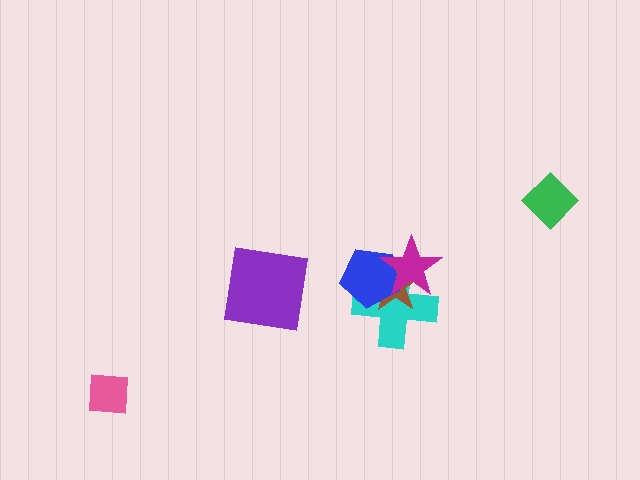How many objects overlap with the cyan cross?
3 objects overlap with the cyan cross.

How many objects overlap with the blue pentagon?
3 objects overlap with the blue pentagon.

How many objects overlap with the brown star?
3 objects overlap with the brown star.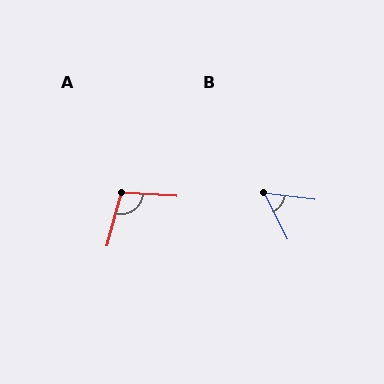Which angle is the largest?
A, at approximately 101 degrees.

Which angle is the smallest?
B, at approximately 57 degrees.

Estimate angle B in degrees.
Approximately 57 degrees.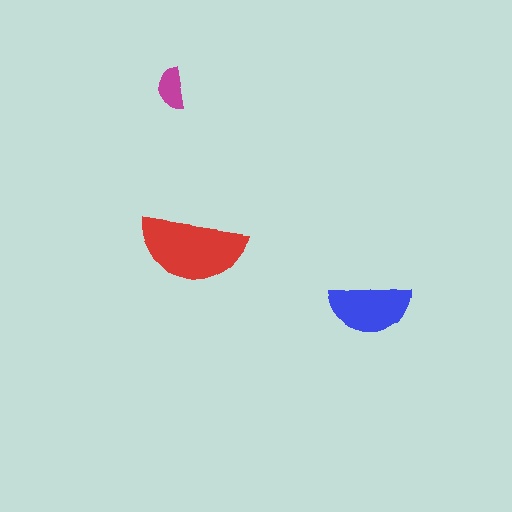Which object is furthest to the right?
The blue semicircle is rightmost.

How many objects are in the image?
There are 3 objects in the image.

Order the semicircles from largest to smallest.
the red one, the blue one, the magenta one.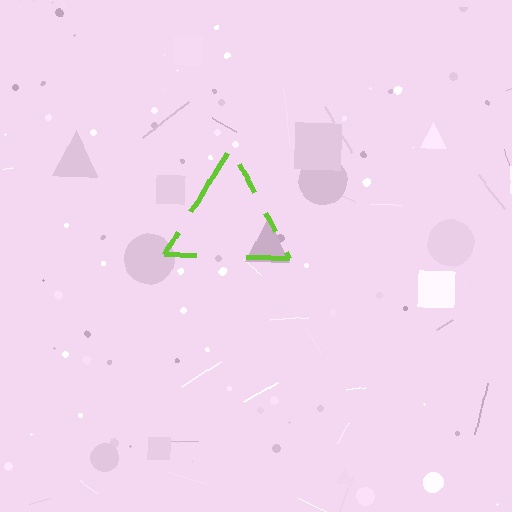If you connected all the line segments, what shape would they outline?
They would outline a triangle.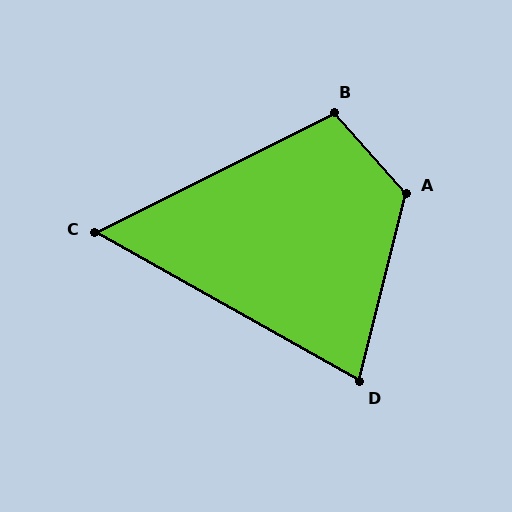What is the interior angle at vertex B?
Approximately 105 degrees (obtuse).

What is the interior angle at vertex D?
Approximately 75 degrees (acute).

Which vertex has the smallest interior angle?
C, at approximately 56 degrees.